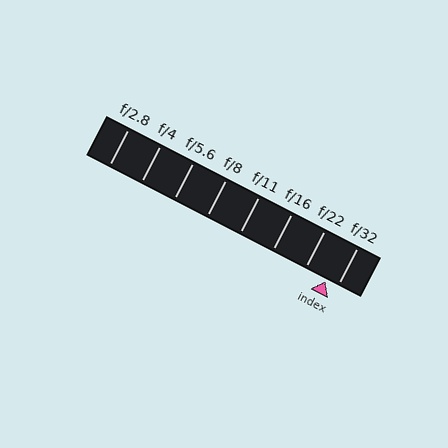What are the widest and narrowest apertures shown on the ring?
The widest aperture shown is f/2.8 and the narrowest is f/32.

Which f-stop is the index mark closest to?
The index mark is closest to f/32.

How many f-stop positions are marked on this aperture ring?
There are 8 f-stop positions marked.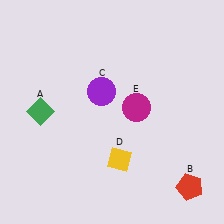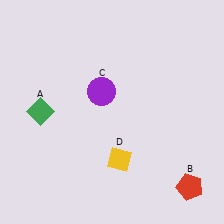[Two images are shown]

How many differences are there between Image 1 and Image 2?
There is 1 difference between the two images.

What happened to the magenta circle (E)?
The magenta circle (E) was removed in Image 2. It was in the top-right area of Image 1.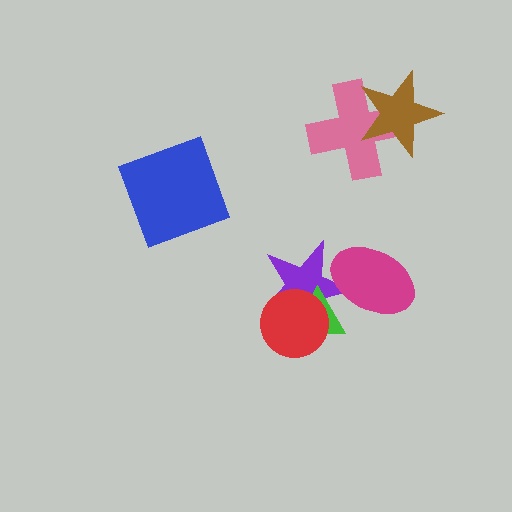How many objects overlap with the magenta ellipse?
2 objects overlap with the magenta ellipse.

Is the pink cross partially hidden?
Yes, it is partially covered by another shape.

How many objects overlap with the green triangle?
3 objects overlap with the green triangle.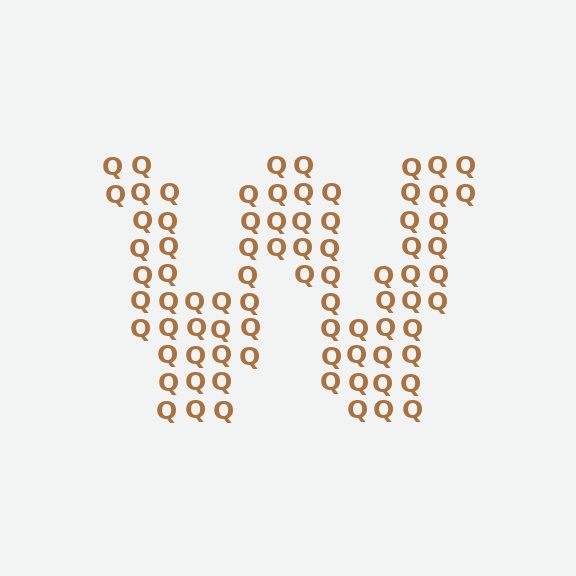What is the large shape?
The large shape is the letter W.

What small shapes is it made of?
It is made of small letter Q's.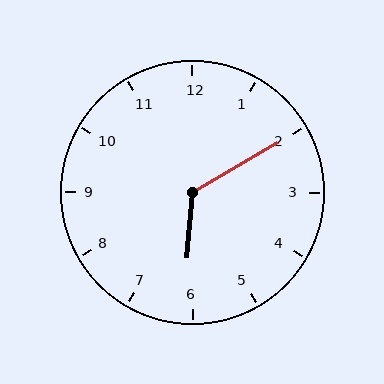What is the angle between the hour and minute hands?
Approximately 125 degrees.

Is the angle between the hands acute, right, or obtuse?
It is obtuse.